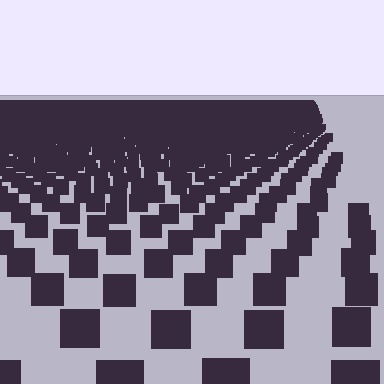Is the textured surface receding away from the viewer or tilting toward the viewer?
The surface is receding away from the viewer. Texture elements get smaller and denser toward the top.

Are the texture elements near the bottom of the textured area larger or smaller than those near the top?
Larger. Near the bottom, elements are closer to the viewer and appear at a bigger on-screen size.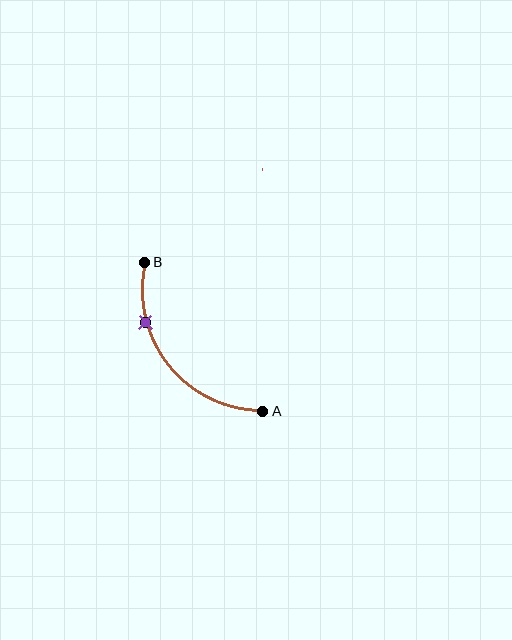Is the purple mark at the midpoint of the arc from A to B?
No. The purple mark lies on the arc but is closer to endpoint B. The arc midpoint would be at the point on the curve equidistant along the arc from both A and B.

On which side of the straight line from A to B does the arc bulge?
The arc bulges below and to the left of the straight line connecting A and B.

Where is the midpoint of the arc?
The arc midpoint is the point on the curve farthest from the straight line joining A and B. It sits below and to the left of that line.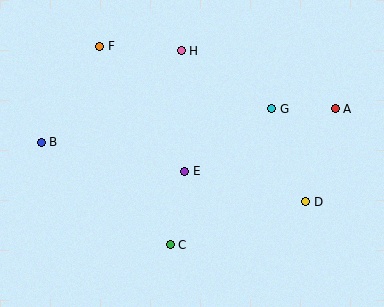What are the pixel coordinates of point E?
Point E is at (185, 171).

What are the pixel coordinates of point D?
Point D is at (306, 202).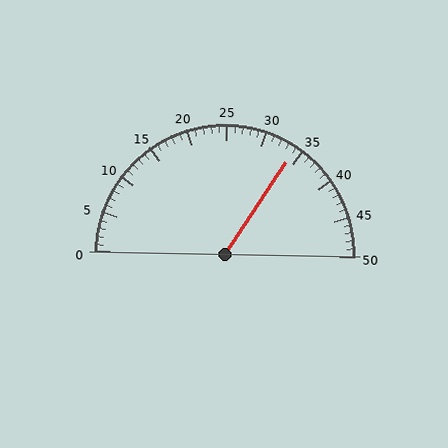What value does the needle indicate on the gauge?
The needle indicates approximately 34.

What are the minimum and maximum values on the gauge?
The gauge ranges from 0 to 50.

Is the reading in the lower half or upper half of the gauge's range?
The reading is in the upper half of the range (0 to 50).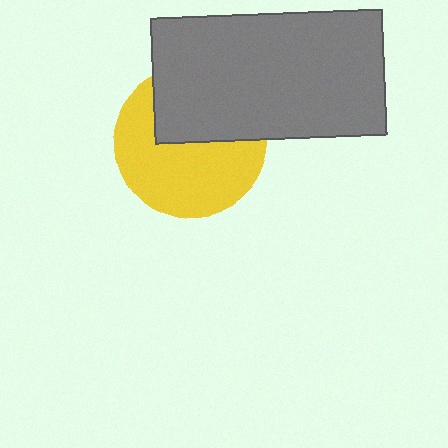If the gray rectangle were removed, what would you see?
You would see the complete yellow circle.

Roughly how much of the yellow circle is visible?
About half of it is visible (roughly 60%).